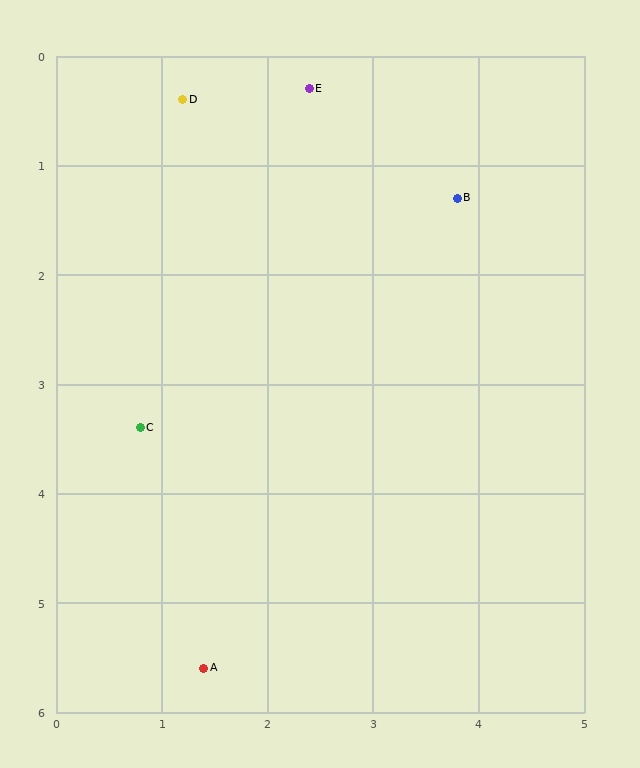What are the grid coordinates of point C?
Point C is at approximately (0.8, 3.4).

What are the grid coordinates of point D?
Point D is at approximately (1.2, 0.4).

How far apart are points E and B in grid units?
Points E and B are about 1.7 grid units apart.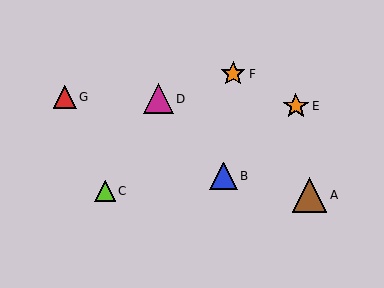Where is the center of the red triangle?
The center of the red triangle is at (65, 97).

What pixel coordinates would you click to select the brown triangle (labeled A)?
Click at (310, 195) to select the brown triangle A.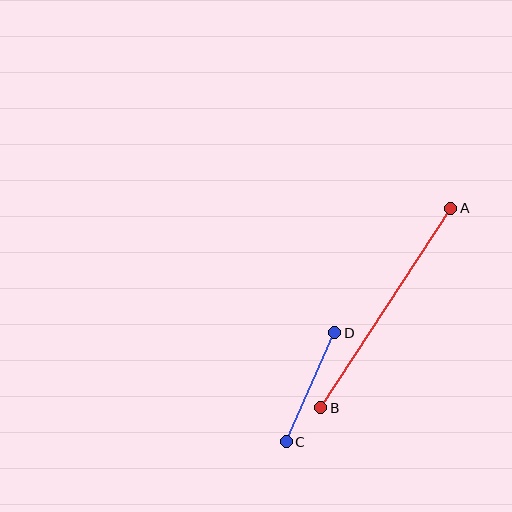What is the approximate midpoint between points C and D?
The midpoint is at approximately (310, 387) pixels.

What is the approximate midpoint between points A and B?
The midpoint is at approximately (386, 308) pixels.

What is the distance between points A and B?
The distance is approximately 238 pixels.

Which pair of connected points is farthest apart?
Points A and B are farthest apart.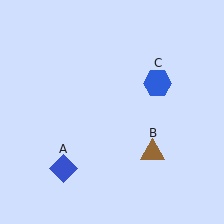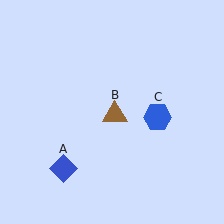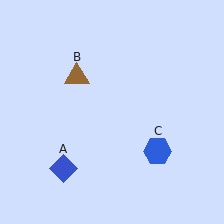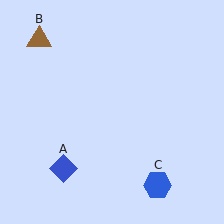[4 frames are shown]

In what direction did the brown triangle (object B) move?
The brown triangle (object B) moved up and to the left.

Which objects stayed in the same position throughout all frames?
Blue diamond (object A) remained stationary.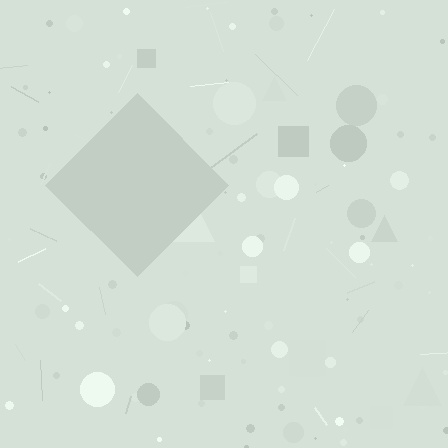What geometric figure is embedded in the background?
A diamond is embedded in the background.